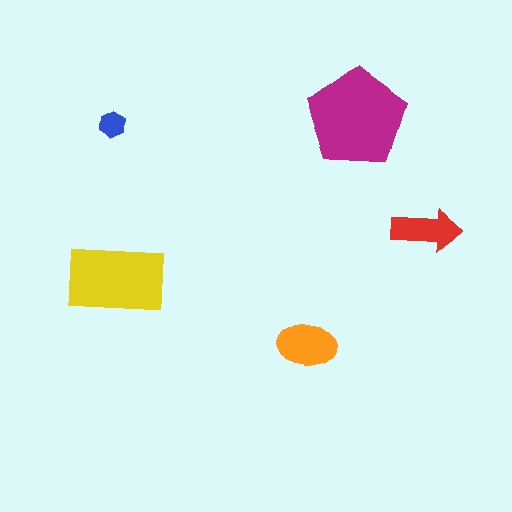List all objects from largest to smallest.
The magenta pentagon, the yellow rectangle, the orange ellipse, the red arrow, the blue hexagon.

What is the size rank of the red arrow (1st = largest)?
4th.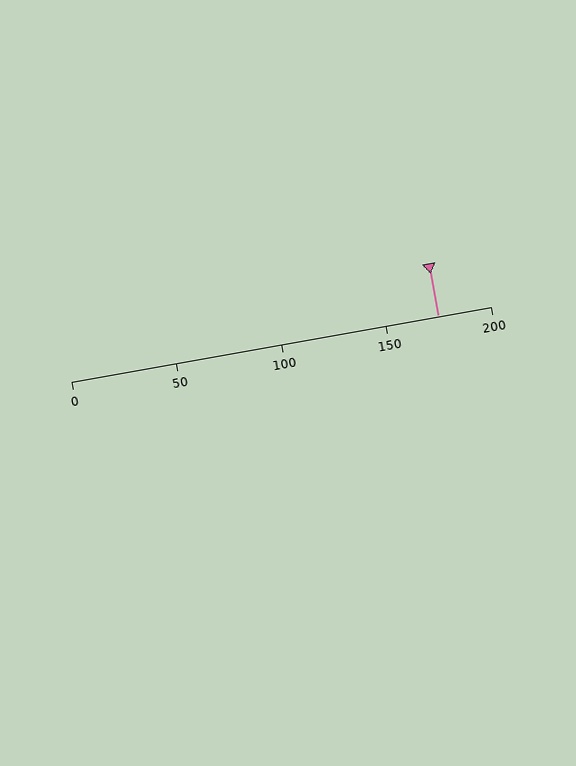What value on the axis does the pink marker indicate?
The marker indicates approximately 175.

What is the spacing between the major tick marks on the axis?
The major ticks are spaced 50 apart.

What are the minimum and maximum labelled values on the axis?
The axis runs from 0 to 200.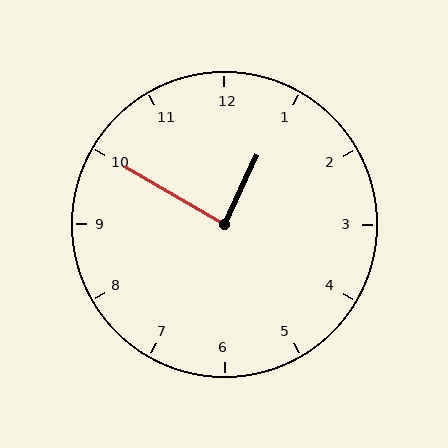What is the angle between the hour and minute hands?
Approximately 85 degrees.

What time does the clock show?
12:50.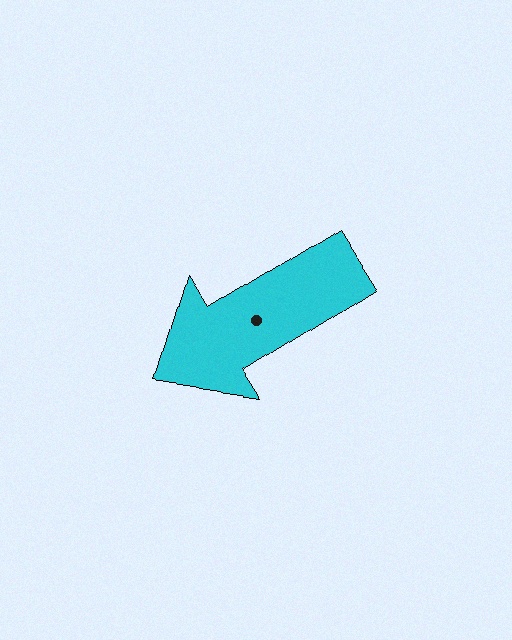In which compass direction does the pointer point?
Southwest.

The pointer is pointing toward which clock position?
Roughly 8 o'clock.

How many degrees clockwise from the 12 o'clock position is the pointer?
Approximately 238 degrees.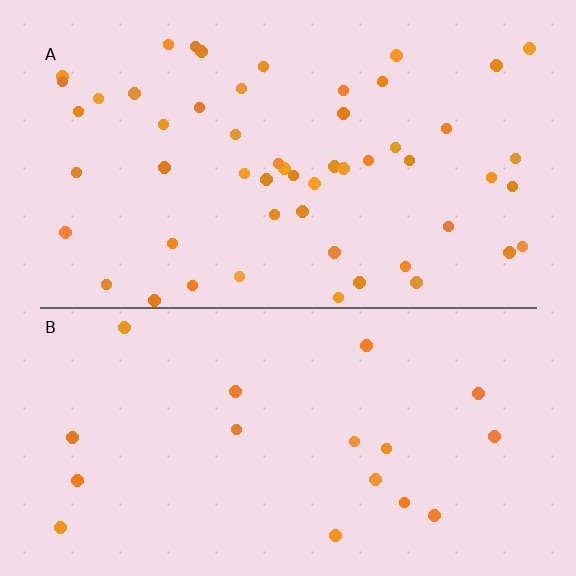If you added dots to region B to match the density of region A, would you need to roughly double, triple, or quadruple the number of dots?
Approximately triple.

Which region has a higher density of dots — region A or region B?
A (the top).